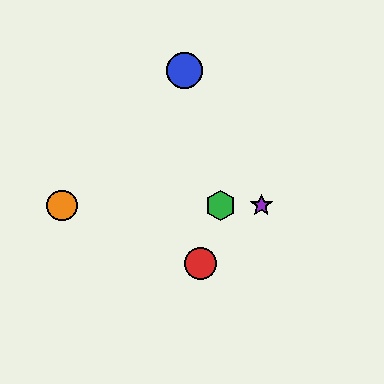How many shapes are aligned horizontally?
4 shapes (the green hexagon, the yellow circle, the purple star, the orange circle) are aligned horizontally.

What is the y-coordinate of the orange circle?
The orange circle is at y≈205.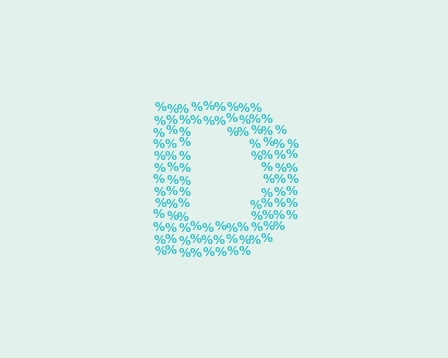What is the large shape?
The large shape is the letter D.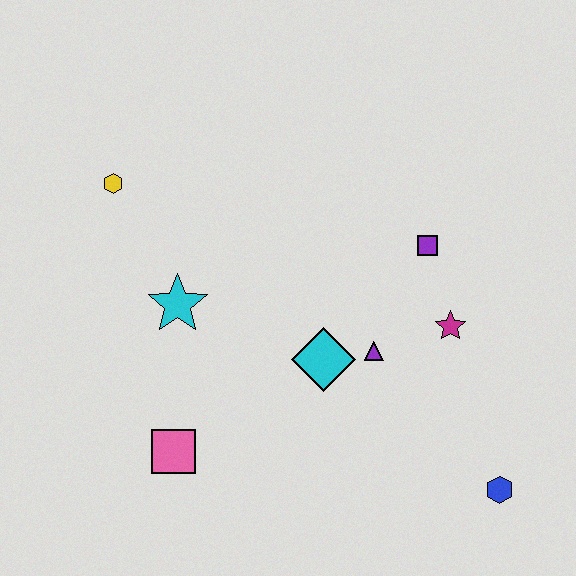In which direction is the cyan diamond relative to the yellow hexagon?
The cyan diamond is to the right of the yellow hexagon.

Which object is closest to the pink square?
The cyan star is closest to the pink square.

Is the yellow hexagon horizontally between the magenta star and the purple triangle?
No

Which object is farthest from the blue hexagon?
The yellow hexagon is farthest from the blue hexagon.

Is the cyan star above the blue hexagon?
Yes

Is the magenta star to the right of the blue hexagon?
No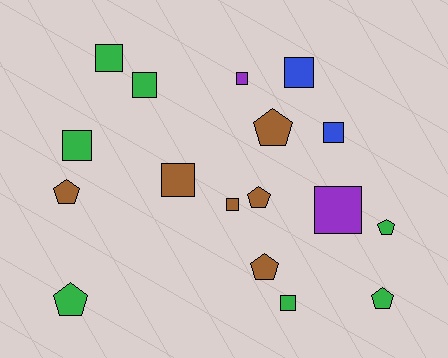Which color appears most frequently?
Green, with 7 objects.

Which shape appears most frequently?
Square, with 10 objects.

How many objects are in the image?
There are 17 objects.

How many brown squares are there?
There are 2 brown squares.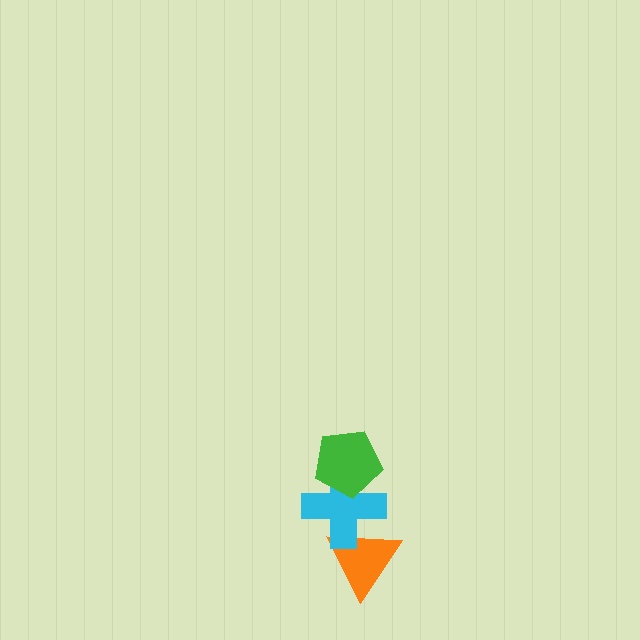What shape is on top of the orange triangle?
The cyan cross is on top of the orange triangle.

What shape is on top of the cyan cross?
The green pentagon is on top of the cyan cross.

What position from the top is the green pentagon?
The green pentagon is 1st from the top.